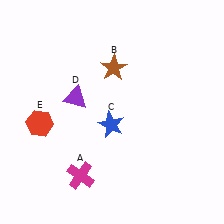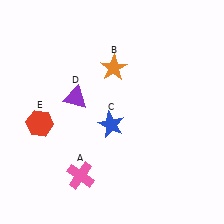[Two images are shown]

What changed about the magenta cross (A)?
In Image 1, A is magenta. In Image 2, it changed to pink.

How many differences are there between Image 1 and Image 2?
There are 2 differences between the two images.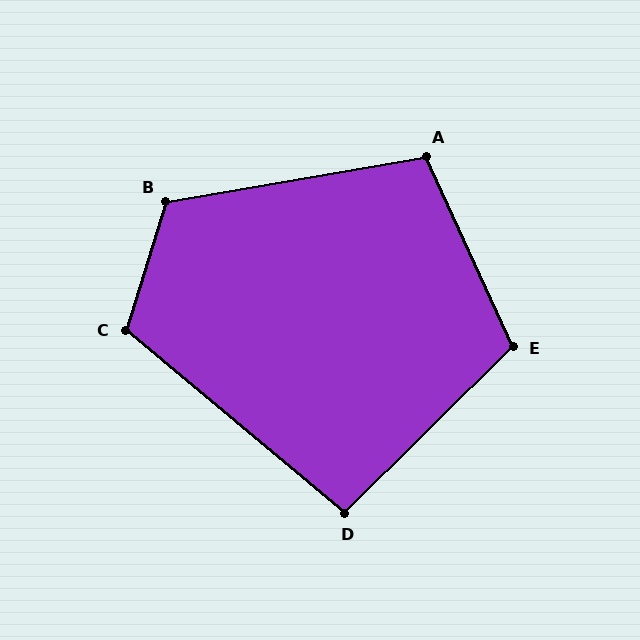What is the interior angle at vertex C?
Approximately 113 degrees (obtuse).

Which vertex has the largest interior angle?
B, at approximately 117 degrees.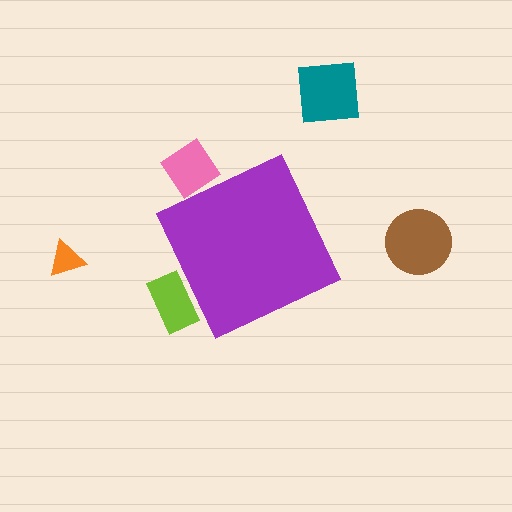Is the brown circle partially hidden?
No, the brown circle is fully visible.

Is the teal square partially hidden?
No, the teal square is fully visible.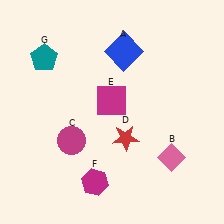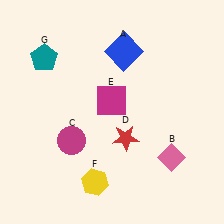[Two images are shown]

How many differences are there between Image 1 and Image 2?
There is 1 difference between the two images.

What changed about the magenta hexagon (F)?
In Image 1, F is magenta. In Image 2, it changed to yellow.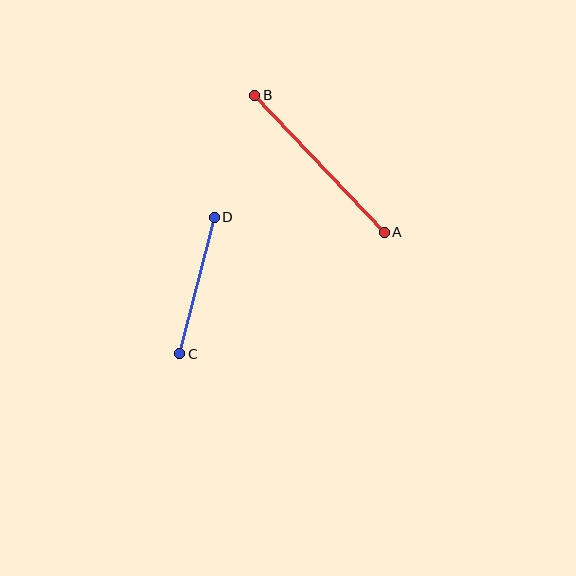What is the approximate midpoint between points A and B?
The midpoint is at approximately (320, 164) pixels.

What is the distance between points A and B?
The distance is approximately 189 pixels.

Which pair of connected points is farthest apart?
Points A and B are farthest apart.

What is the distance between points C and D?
The distance is approximately 141 pixels.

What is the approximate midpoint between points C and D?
The midpoint is at approximately (197, 286) pixels.